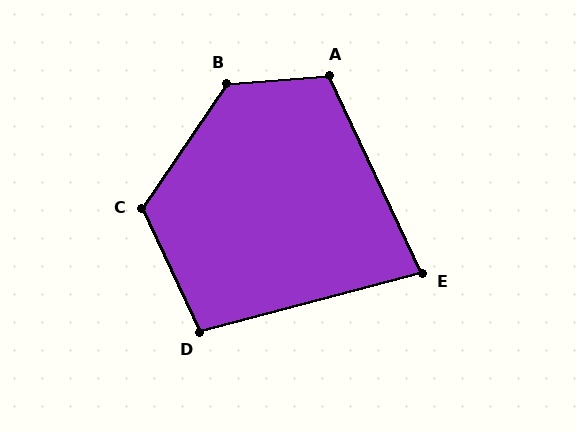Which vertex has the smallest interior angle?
E, at approximately 79 degrees.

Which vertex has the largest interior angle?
B, at approximately 128 degrees.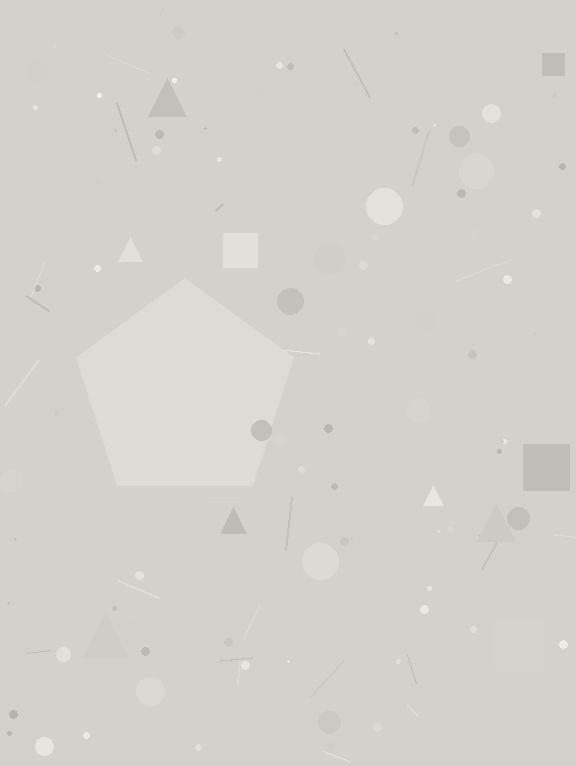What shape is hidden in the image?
A pentagon is hidden in the image.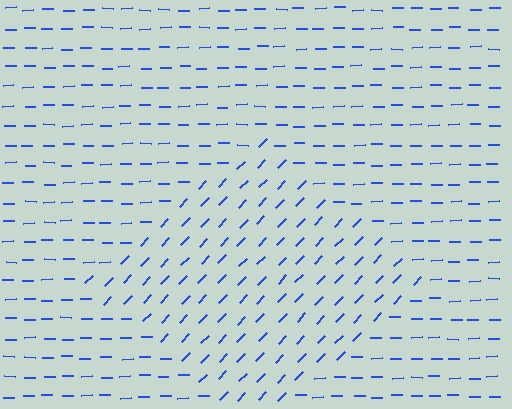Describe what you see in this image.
The image is filled with small blue line segments. A diamond region in the image has lines oriented differently from the surrounding lines, creating a visible texture boundary.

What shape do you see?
I see a diamond.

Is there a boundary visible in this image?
Yes, there is a texture boundary formed by a change in line orientation.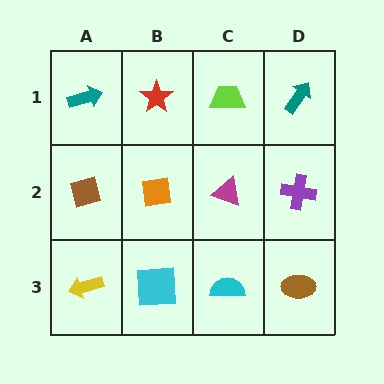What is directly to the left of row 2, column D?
A magenta triangle.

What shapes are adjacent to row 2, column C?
A lime trapezoid (row 1, column C), a cyan semicircle (row 3, column C), an orange square (row 2, column B), a purple cross (row 2, column D).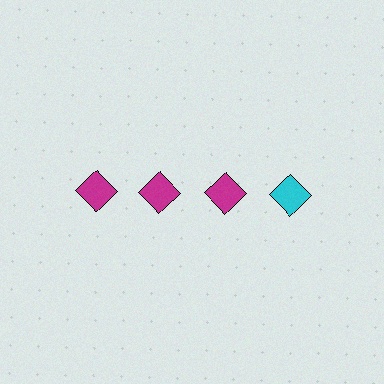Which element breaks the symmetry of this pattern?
The cyan diamond in the top row, second from right column breaks the symmetry. All other shapes are magenta diamonds.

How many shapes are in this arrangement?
There are 4 shapes arranged in a grid pattern.